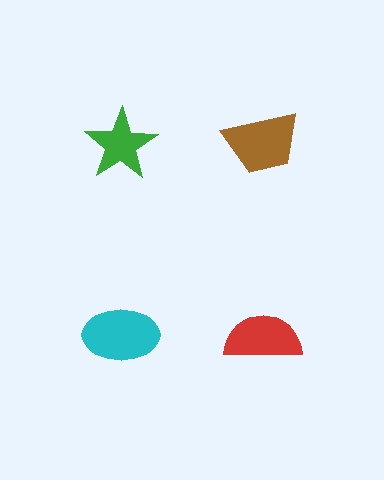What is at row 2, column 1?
A cyan ellipse.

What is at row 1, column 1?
A green star.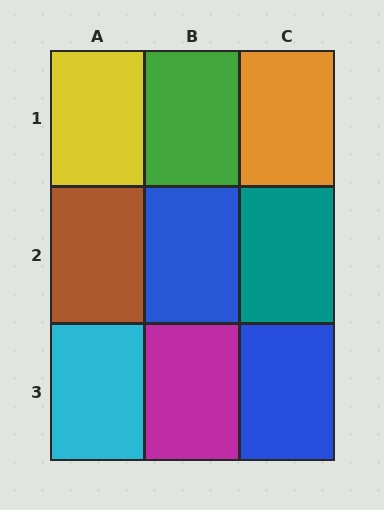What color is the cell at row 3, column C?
Blue.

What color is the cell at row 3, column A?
Cyan.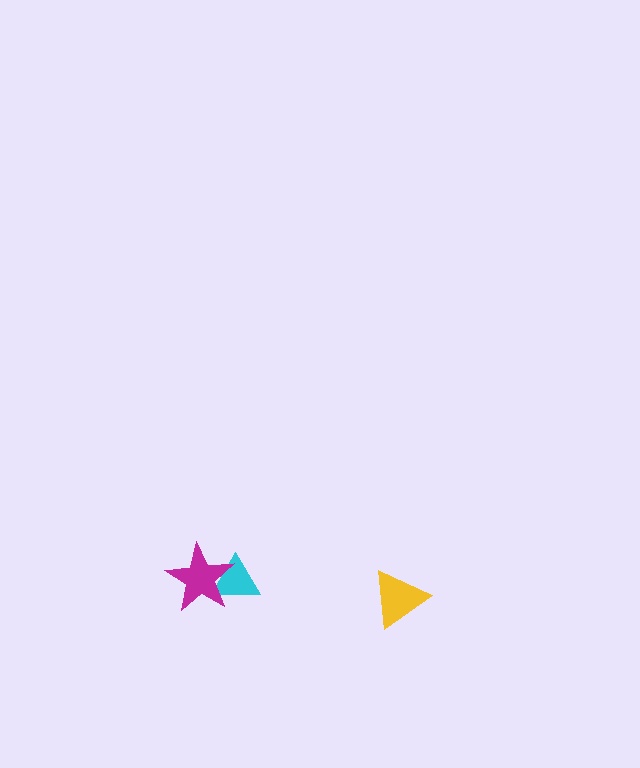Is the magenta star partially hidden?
No, no other shape covers it.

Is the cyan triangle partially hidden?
Yes, it is partially covered by another shape.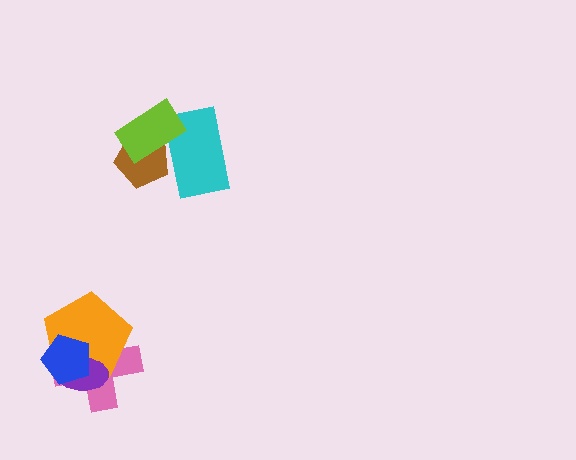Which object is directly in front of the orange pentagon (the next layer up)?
The purple ellipse is directly in front of the orange pentagon.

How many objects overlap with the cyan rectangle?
2 objects overlap with the cyan rectangle.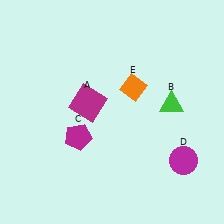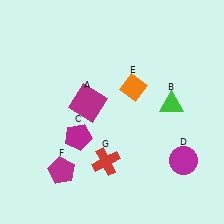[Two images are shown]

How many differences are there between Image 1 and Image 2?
There are 2 differences between the two images.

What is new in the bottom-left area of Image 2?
A red cross (G) was added in the bottom-left area of Image 2.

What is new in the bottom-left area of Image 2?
A magenta pentagon (F) was added in the bottom-left area of Image 2.